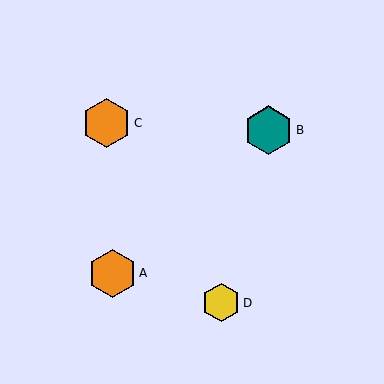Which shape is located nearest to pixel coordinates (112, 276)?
The orange hexagon (labeled A) at (112, 273) is nearest to that location.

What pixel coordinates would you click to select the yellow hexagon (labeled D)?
Click at (221, 303) to select the yellow hexagon D.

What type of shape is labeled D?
Shape D is a yellow hexagon.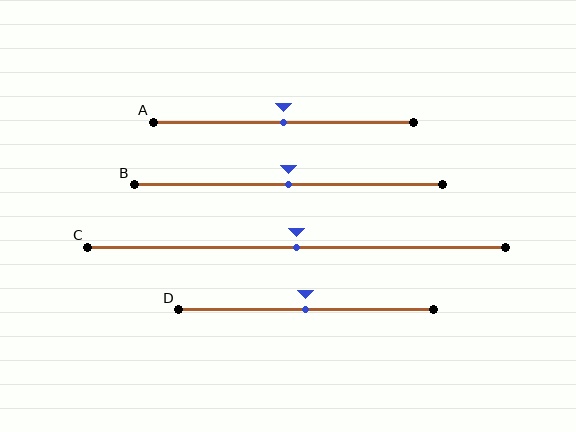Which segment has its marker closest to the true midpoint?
Segment A has its marker closest to the true midpoint.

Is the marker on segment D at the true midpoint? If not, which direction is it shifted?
Yes, the marker on segment D is at the true midpoint.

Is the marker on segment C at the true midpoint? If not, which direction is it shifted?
Yes, the marker on segment C is at the true midpoint.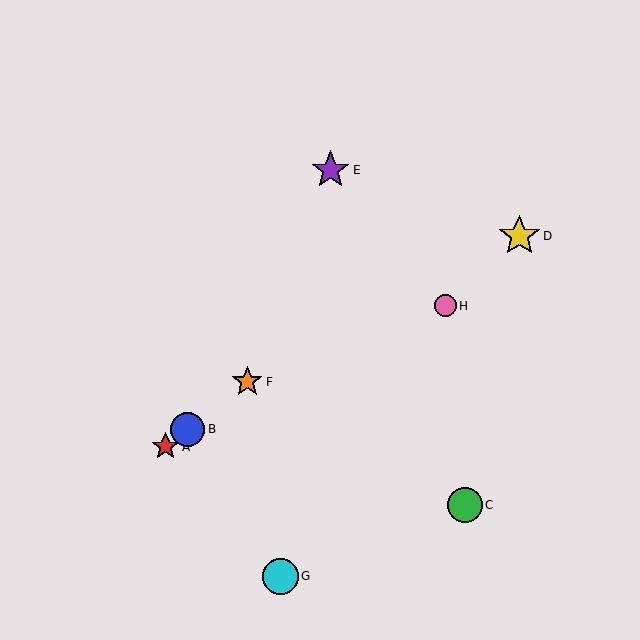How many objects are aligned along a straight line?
3 objects (A, B, F) are aligned along a straight line.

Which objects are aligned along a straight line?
Objects A, B, F are aligned along a straight line.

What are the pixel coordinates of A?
Object A is at (165, 447).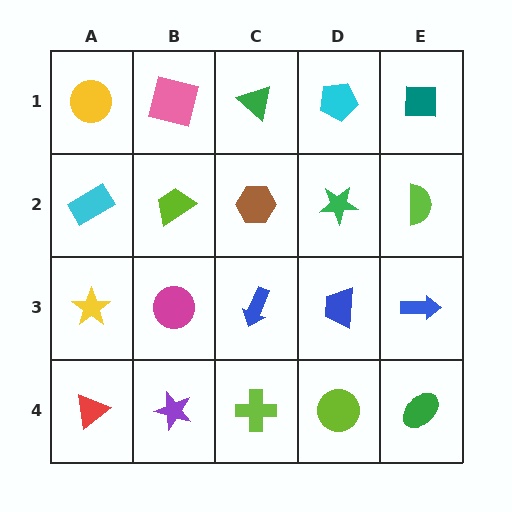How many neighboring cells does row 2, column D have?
4.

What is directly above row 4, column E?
A blue arrow.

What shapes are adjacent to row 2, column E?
A teal square (row 1, column E), a blue arrow (row 3, column E), a green star (row 2, column D).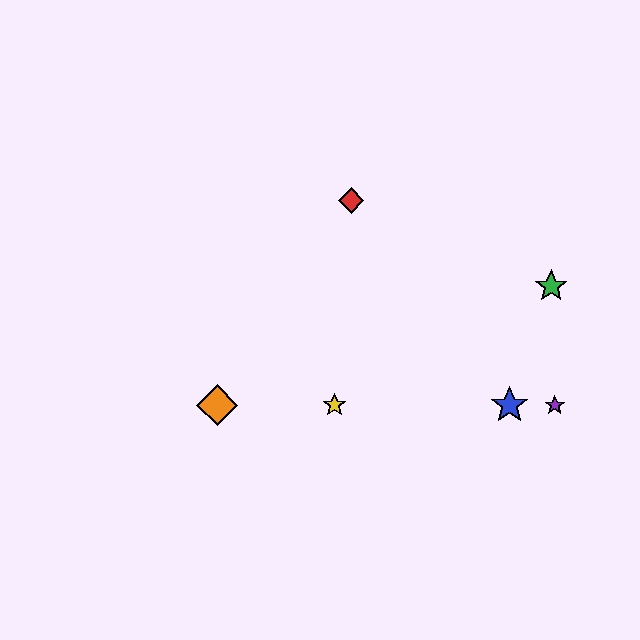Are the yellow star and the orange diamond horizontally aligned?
Yes, both are at y≈405.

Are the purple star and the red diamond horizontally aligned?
No, the purple star is at y≈405 and the red diamond is at y≈200.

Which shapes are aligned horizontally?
The blue star, the yellow star, the purple star, the orange diamond are aligned horizontally.